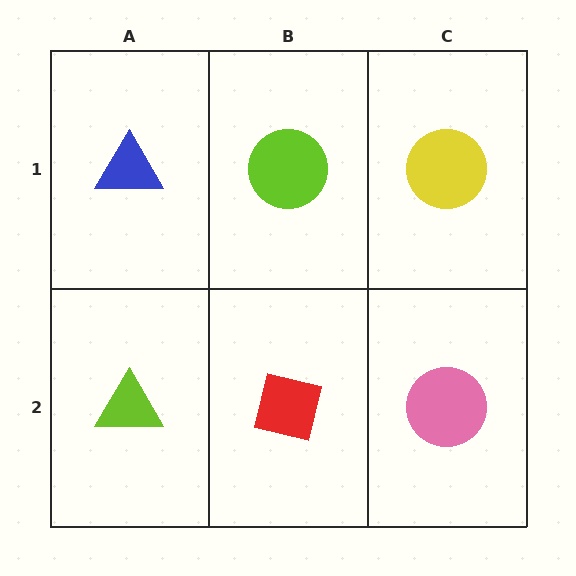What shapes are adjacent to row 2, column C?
A yellow circle (row 1, column C), a red square (row 2, column B).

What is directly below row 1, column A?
A lime triangle.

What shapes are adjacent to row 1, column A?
A lime triangle (row 2, column A), a lime circle (row 1, column B).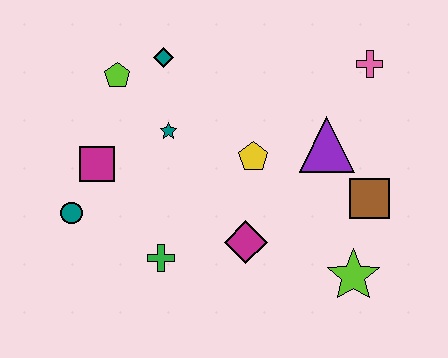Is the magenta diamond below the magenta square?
Yes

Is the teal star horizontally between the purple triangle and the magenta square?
Yes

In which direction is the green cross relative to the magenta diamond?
The green cross is to the left of the magenta diamond.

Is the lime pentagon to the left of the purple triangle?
Yes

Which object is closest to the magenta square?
The teal circle is closest to the magenta square.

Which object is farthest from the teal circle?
The pink cross is farthest from the teal circle.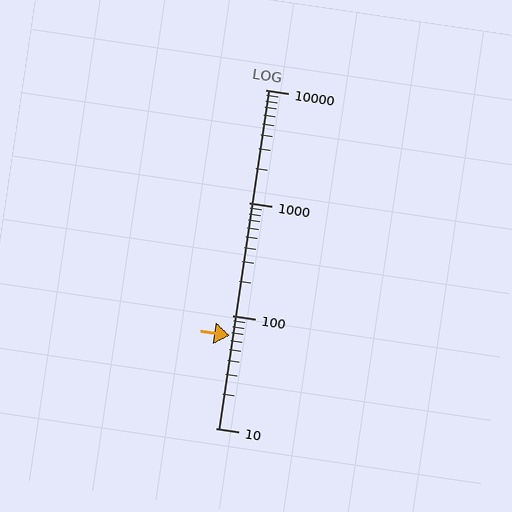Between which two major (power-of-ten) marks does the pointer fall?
The pointer is between 10 and 100.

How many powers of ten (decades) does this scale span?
The scale spans 3 decades, from 10 to 10000.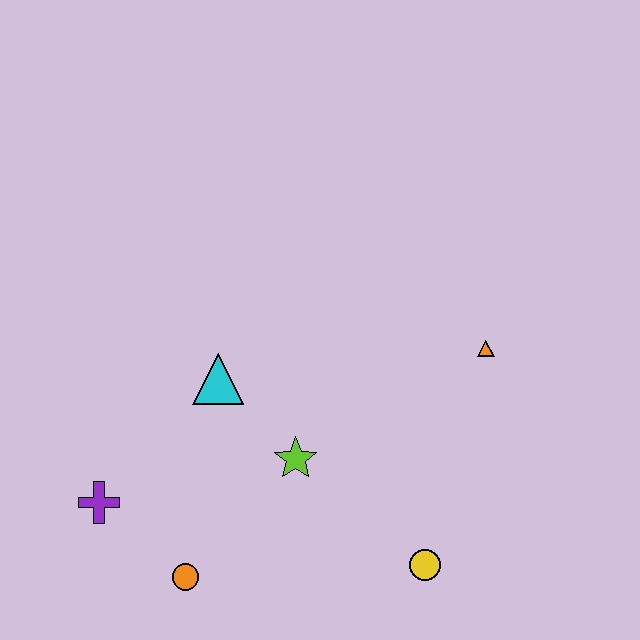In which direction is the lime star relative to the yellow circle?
The lime star is to the left of the yellow circle.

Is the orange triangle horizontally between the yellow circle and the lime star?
No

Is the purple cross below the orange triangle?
Yes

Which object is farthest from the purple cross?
The orange triangle is farthest from the purple cross.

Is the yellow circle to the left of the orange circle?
No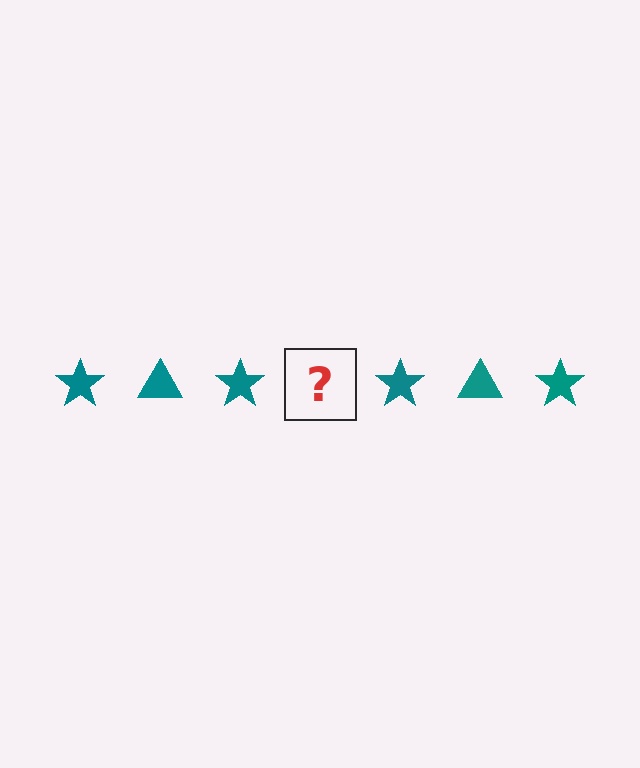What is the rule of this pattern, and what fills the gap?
The rule is that the pattern cycles through star, triangle shapes in teal. The gap should be filled with a teal triangle.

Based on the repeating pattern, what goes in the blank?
The blank should be a teal triangle.